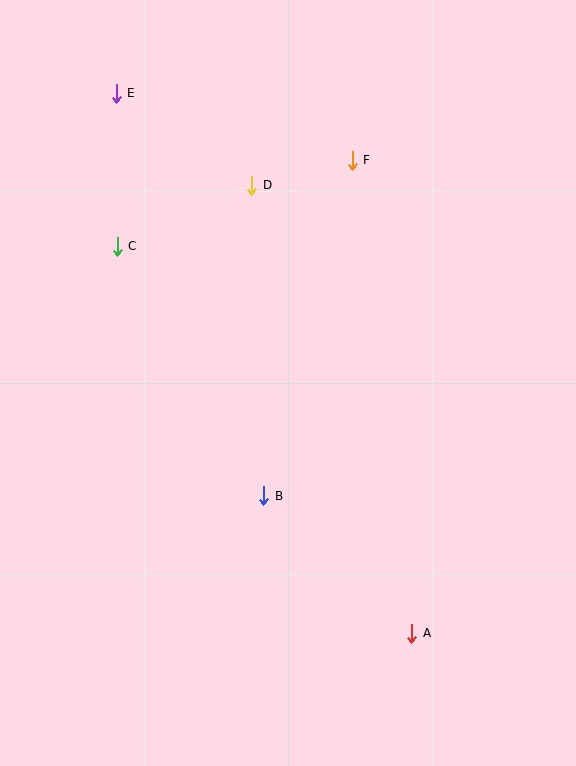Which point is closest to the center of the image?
Point B at (264, 496) is closest to the center.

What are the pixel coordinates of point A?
Point A is at (412, 633).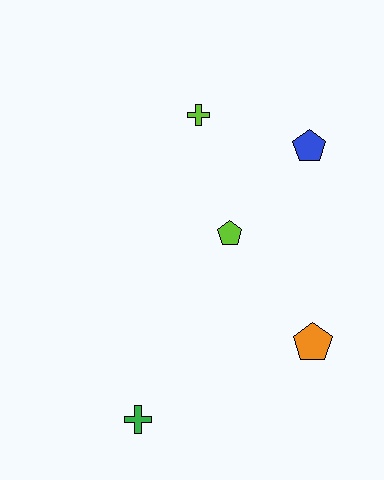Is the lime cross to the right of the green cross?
Yes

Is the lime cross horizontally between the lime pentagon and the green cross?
Yes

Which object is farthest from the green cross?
The blue pentagon is farthest from the green cross.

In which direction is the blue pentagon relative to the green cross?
The blue pentagon is above the green cross.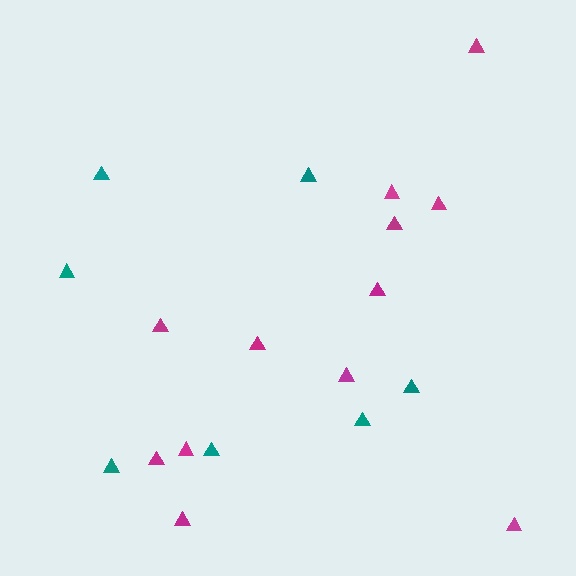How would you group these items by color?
There are 2 groups: one group of teal triangles (7) and one group of magenta triangles (12).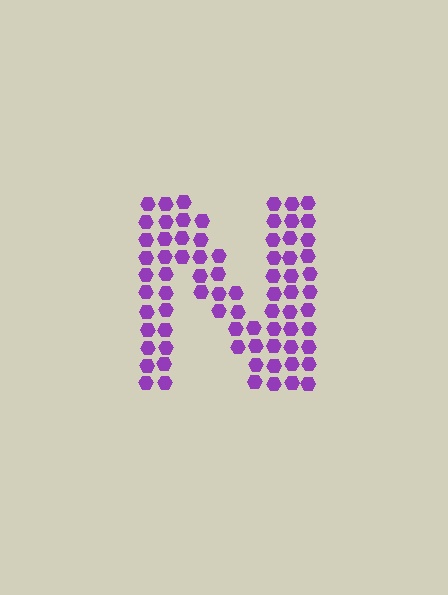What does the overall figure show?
The overall figure shows the letter N.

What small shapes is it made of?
It is made of small hexagons.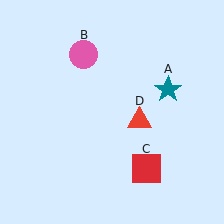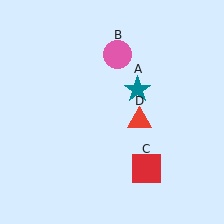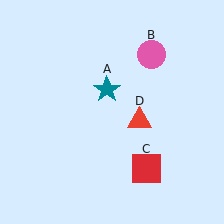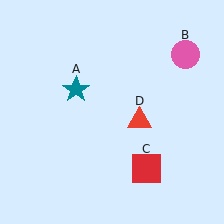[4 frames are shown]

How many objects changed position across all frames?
2 objects changed position: teal star (object A), pink circle (object B).